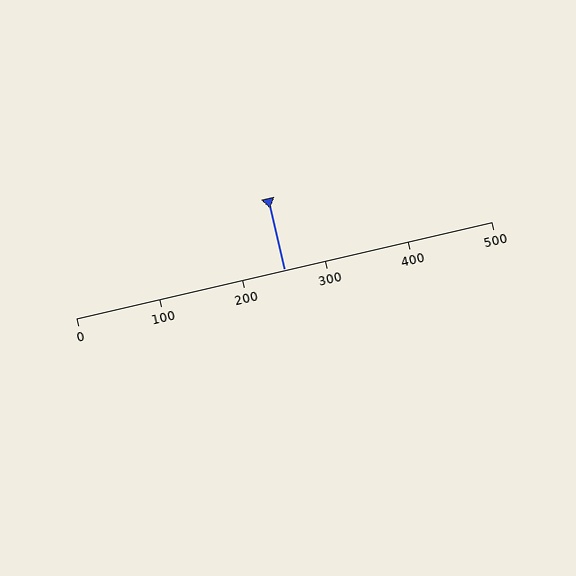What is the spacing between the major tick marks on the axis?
The major ticks are spaced 100 apart.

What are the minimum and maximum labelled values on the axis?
The axis runs from 0 to 500.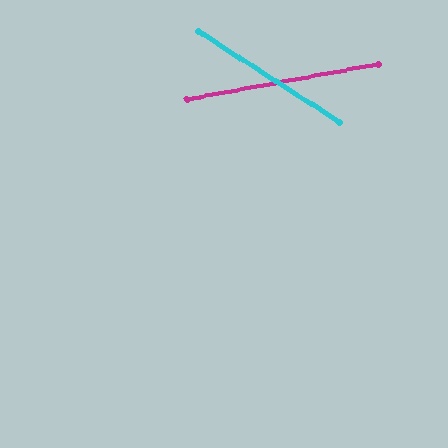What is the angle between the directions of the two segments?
Approximately 43 degrees.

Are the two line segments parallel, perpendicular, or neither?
Neither parallel nor perpendicular — they differ by about 43°.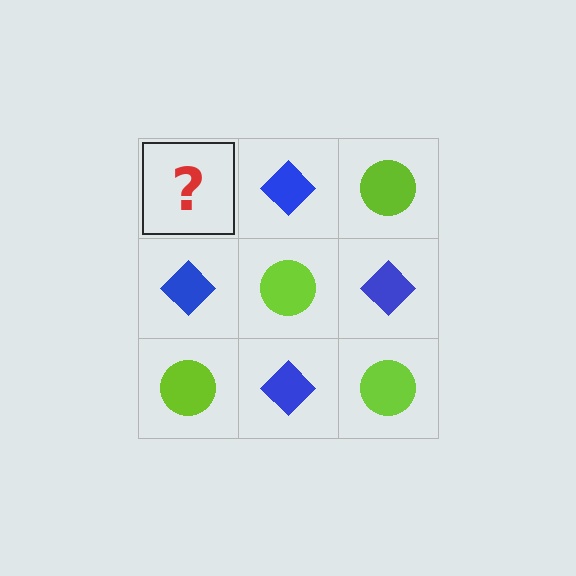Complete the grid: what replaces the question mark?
The question mark should be replaced with a lime circle.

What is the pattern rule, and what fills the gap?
The rule is that it alternates lime circle and blue diamond in a checkerboard pattern. The gap should be filled with a lime circle.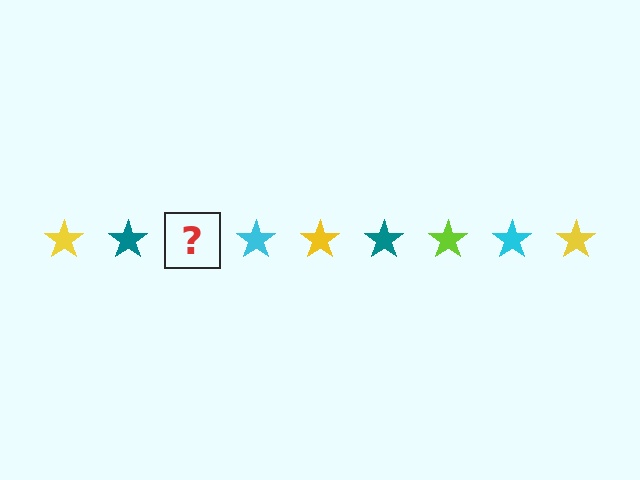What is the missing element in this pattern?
The missing element is a lime star.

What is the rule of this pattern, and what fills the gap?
The rule is that the pattern cycles through yellow, teal, lime, cyan stars. The gap should be filled with a lime star.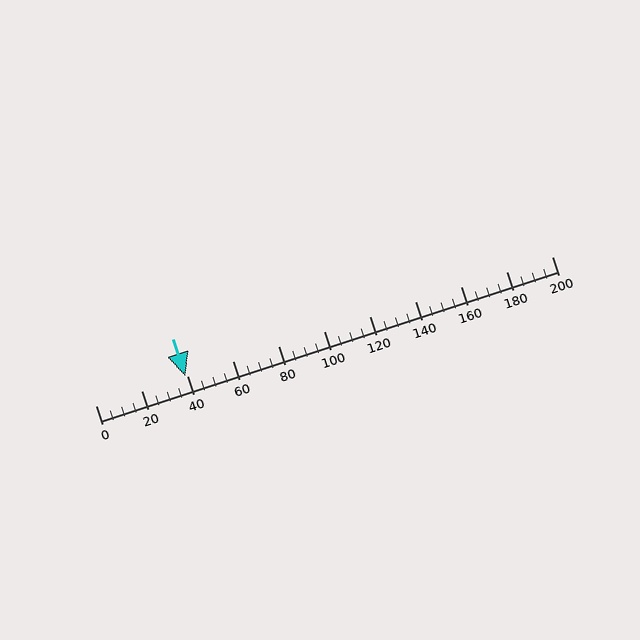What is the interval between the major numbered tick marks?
The major tick marks are spaced 20 units apart.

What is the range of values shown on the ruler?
The ruler shows values from 0 to 200.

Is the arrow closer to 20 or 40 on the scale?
The arrow is closer to 40.